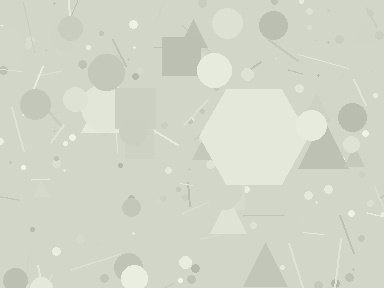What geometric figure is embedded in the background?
A hexagon is embedded in the background.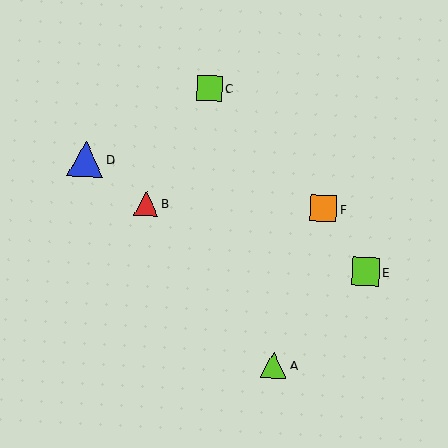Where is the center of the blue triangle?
The center of the blue triangle is at (85, 159).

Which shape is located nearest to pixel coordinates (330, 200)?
The orange square (labeled F) at (323, 208) is nearest to that location.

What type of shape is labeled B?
Shape B is a red triangle.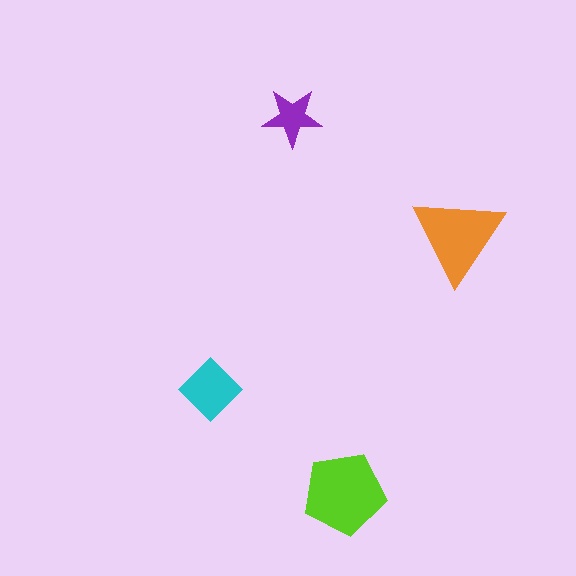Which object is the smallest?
The purple star.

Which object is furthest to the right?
The orange triangle is rightmost.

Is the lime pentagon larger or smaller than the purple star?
Larger.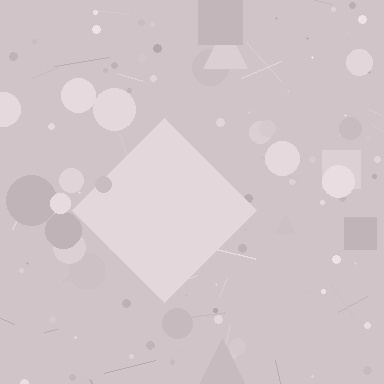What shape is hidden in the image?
A diamond is hidden in the image.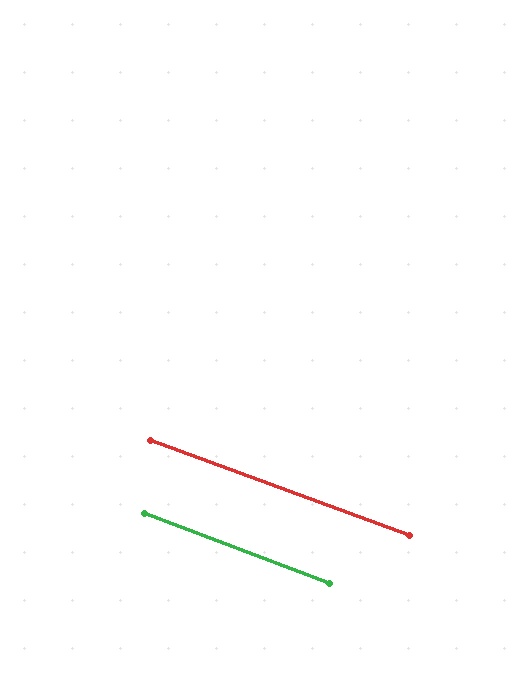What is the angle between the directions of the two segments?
Approximately 0 degrees.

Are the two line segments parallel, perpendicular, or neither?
Parallel — their directions differ by only 0.4°.